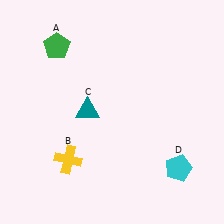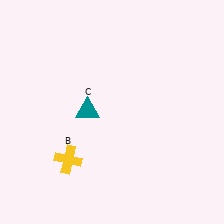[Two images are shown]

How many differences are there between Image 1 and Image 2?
There are 2 differences between the two images.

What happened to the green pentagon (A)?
The green pentagon (A) was removed in Image 2. It was in the top-left area of Image 1.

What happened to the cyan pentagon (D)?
The cyan pentagon (D) was removed in Image 2. It was in the bottom-right area of Image 1.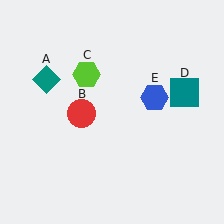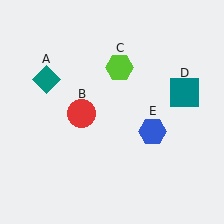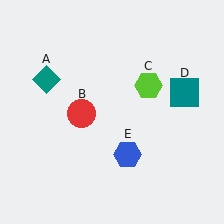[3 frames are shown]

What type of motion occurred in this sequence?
The lime hexagon (object C), blue hexagon (object E) rotated clockwise around the center of the scene.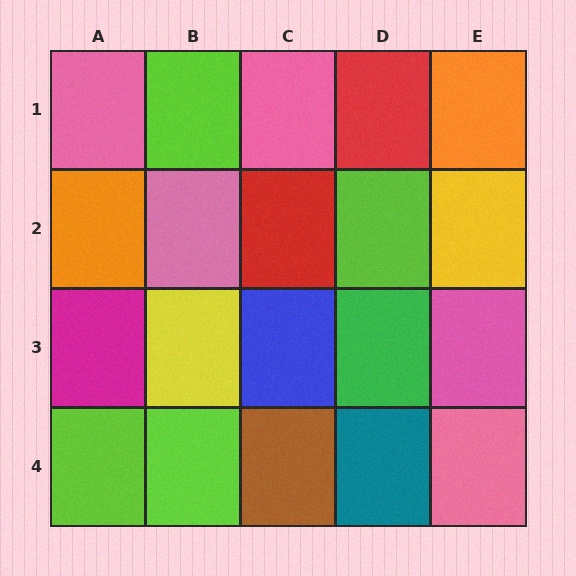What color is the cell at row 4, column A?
Lime.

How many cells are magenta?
1 cell is magenta.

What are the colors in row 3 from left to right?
Magenta, yellow, blue, green, pink.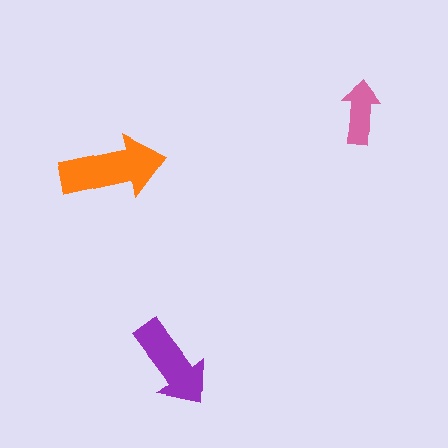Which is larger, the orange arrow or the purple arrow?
The orange one.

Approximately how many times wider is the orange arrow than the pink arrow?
About 1.5 times wider.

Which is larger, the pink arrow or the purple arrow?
The purple one.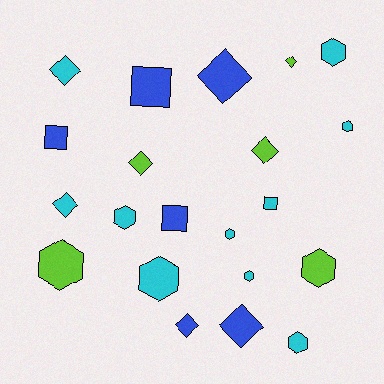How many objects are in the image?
There are 21 objects.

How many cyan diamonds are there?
There are 2 cyan diamonds.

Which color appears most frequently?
Cyan, with 10 objects.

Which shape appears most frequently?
Hexagon, with 9 objects.